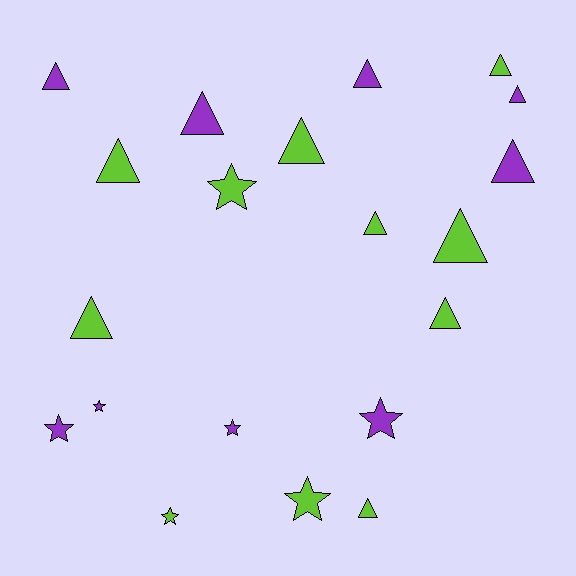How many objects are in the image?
There are 20 objects.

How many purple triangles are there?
There are 5 purple triangles.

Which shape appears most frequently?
Triangle, with 13 objects.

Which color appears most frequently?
Lime, with 11 objects.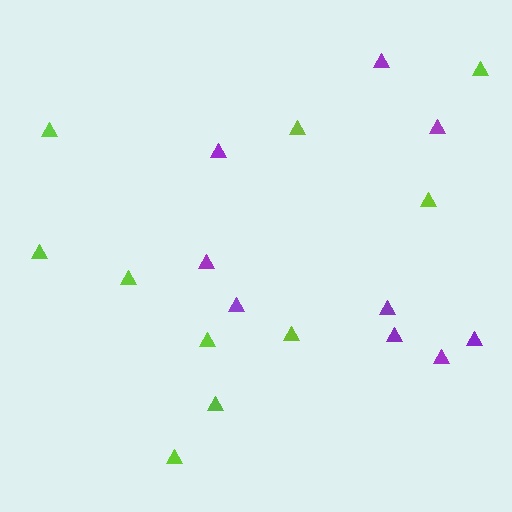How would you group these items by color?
There are 2 groups: one group of purple triangles (9) and one group of lime triangles (10).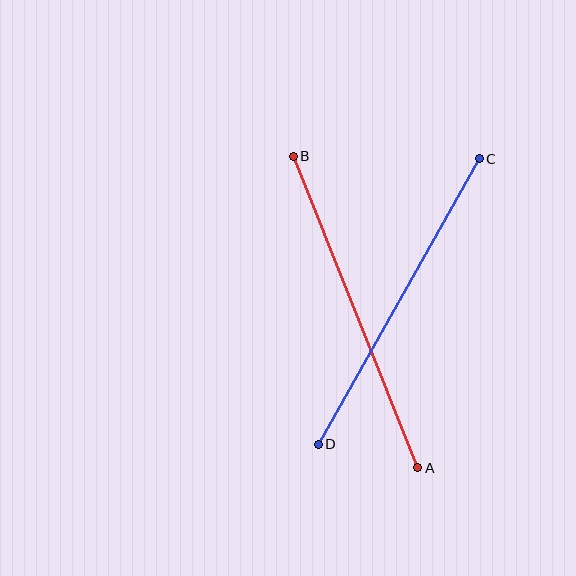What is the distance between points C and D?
The distance is approximately 328 pixels.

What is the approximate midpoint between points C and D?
The midpoint is at approximately (399, 302) pixels.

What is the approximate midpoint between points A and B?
The midpoint is at approximately (355, 312) pixels.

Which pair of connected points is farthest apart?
Points A and B are farthest apart.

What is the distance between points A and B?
The distance is approximately 336 pixels.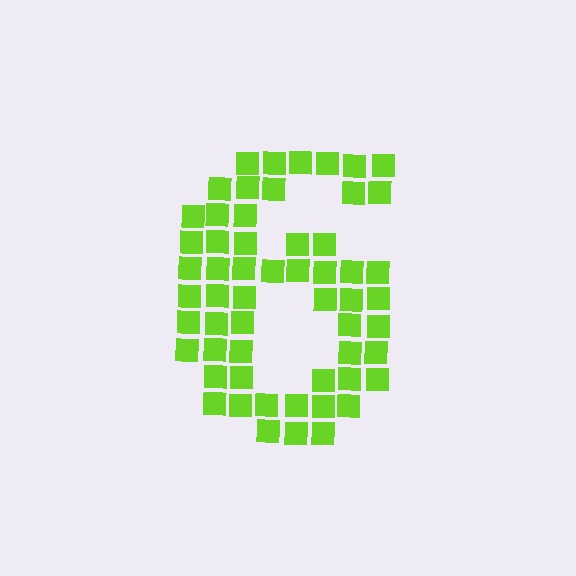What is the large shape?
The large shape is the digit 6.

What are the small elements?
The small elements are squares.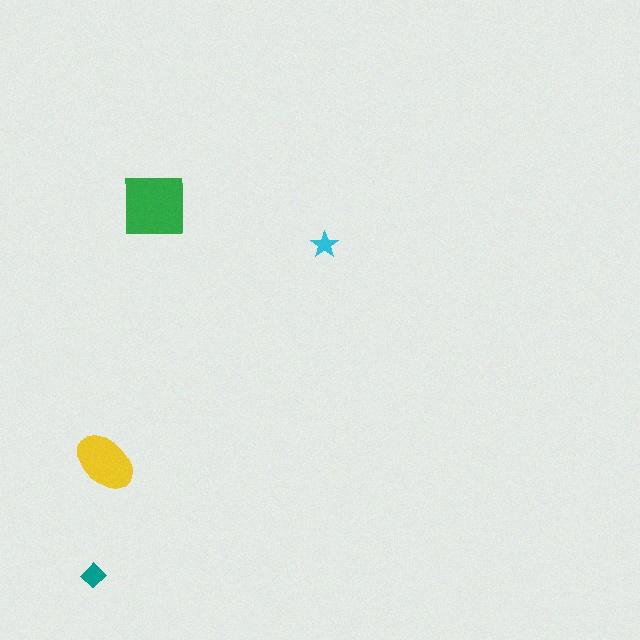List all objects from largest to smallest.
The green square, the yellow ellipse, the teal diamond, the cyan star.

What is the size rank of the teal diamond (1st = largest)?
3rd.